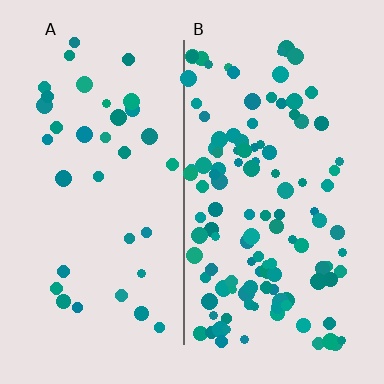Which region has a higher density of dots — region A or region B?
B (the right).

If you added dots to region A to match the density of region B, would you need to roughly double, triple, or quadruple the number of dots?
Approximately triple.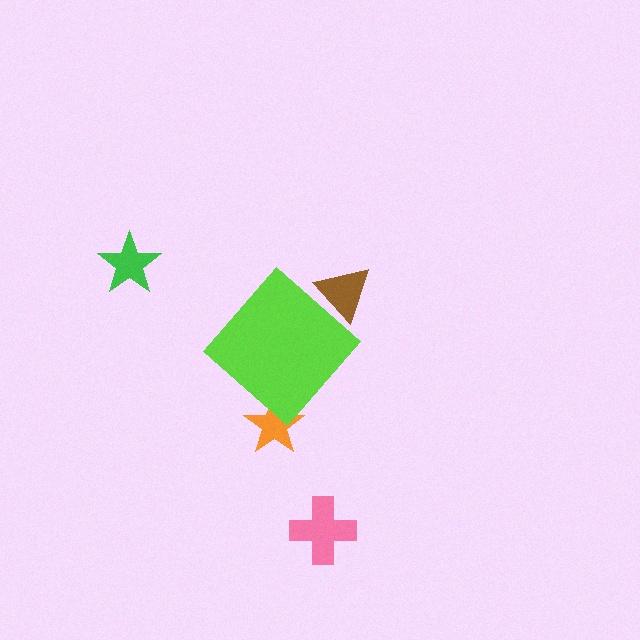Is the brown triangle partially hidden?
Yes, the brown triangle is partially hidden behind the lime diamond.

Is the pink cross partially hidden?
No, the pink cross is fully visible.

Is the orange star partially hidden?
Yes, the orange star is partially hidden behind the lime diamond.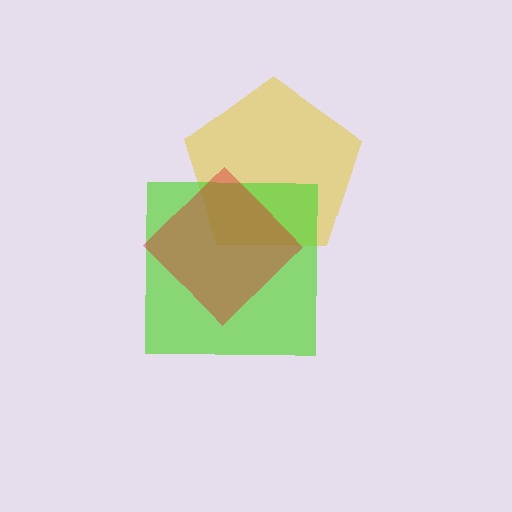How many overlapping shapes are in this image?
There are 3 overlapping shapes in the image.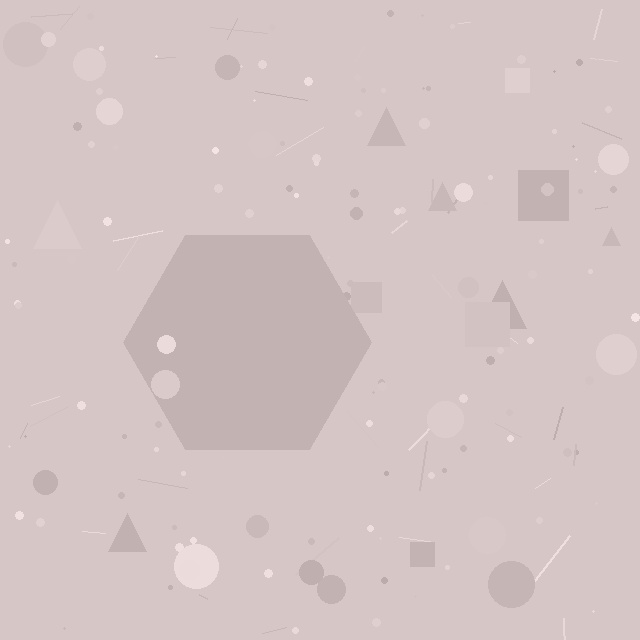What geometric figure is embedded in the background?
A hexagon is embedded in the background.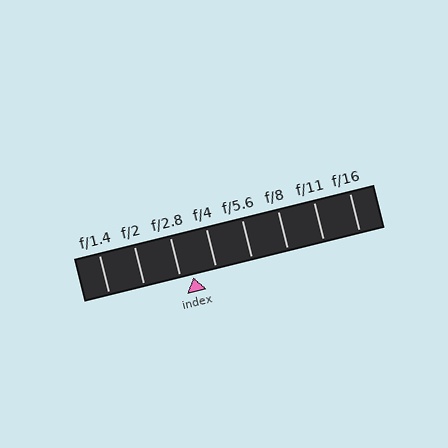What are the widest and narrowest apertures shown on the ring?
The widest aperture shown is f/1.4 and the narrowest is f/16.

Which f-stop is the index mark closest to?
The index mark is closest to f/2.8.